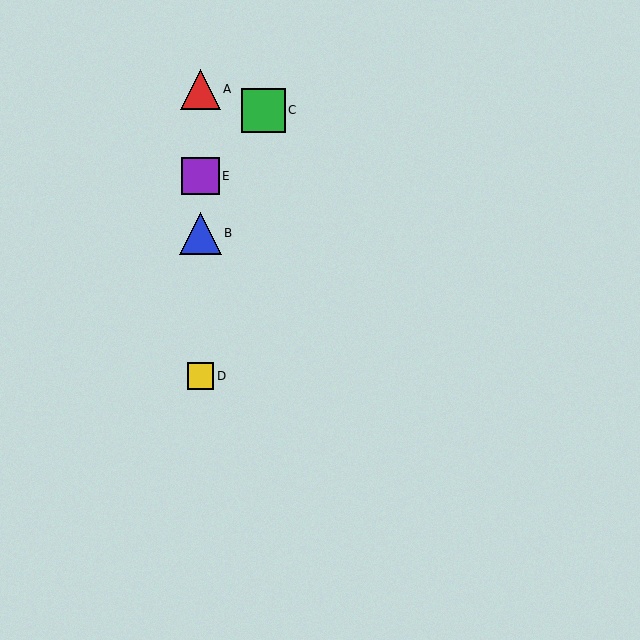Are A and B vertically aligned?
Yes, both are at x≈200.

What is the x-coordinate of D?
Object D is at x≈200.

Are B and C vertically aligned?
No, B is at x≈200 and C is at x≈264.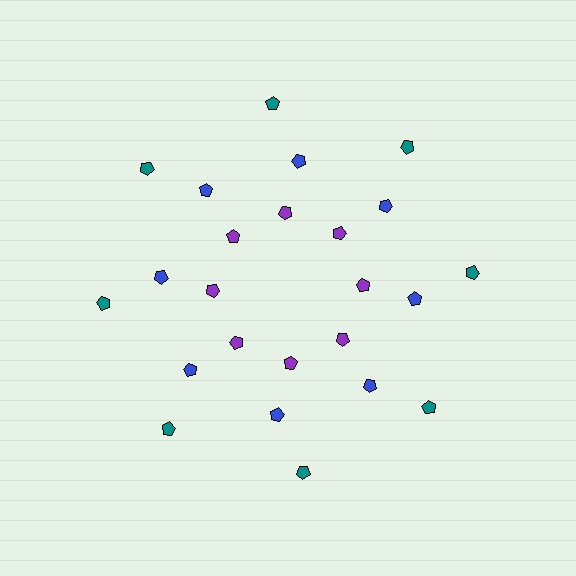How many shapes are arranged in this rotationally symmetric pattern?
There are 24 shapes, arranged in 8 groups of 3.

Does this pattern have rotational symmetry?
Yes, this pattern has 8-fold rotational symmetry. It looks the same after rotating 45 degrees around the center.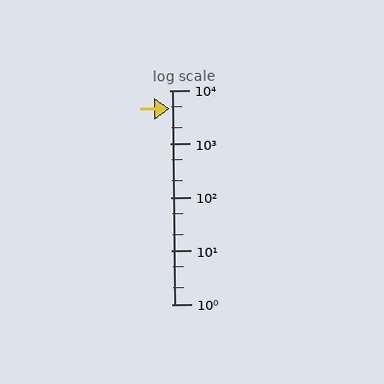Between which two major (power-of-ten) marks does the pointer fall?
The pointer is between 1000 and 10000.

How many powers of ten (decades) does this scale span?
The scale spans 4 decades, from 1 to 10000.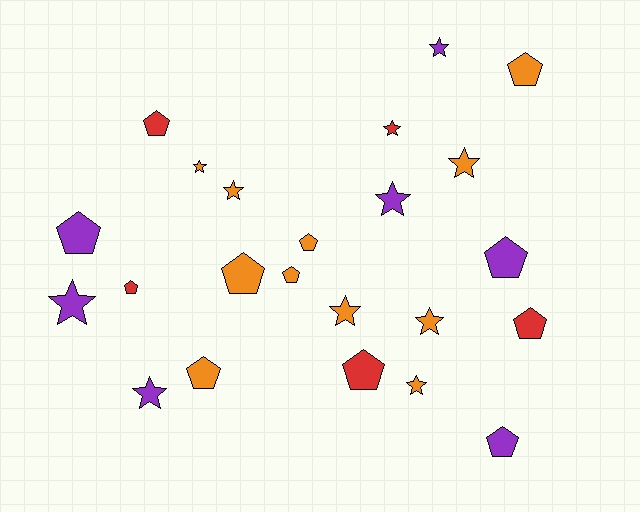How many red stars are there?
There is 1 red star.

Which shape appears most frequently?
Pentagon, with 12 objects.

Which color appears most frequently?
Orange, with 11 objects.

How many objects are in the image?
There are 23 objects.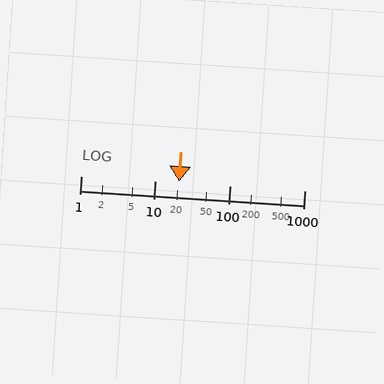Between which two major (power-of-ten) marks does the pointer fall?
The pointer is between 10 and 100.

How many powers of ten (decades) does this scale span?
The scale spans 3 decades, from 1 to 1000.